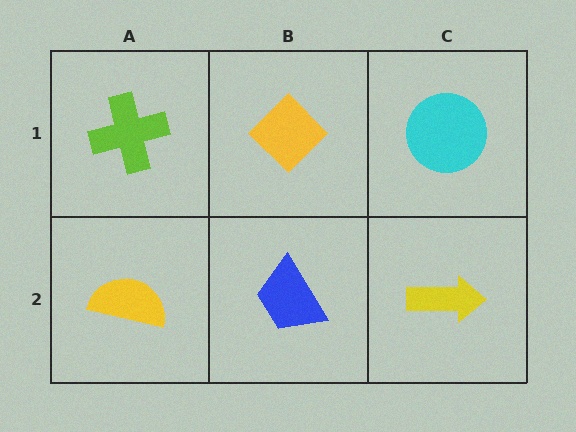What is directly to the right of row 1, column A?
A yellow diamond.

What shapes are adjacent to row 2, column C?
A cyan circle (row 1, column C), a blue trapezoid (row 2, column B).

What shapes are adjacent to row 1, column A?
A yellow semicircle (row 2, column A), a yellow diamond (row 1, column B).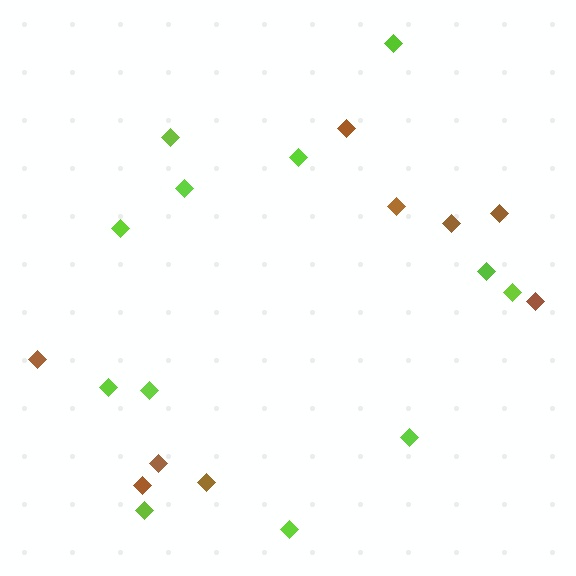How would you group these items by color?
There are 2 groups: one group of brown diamonds (9) and one group of lime diamonds (12).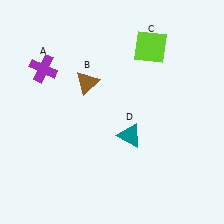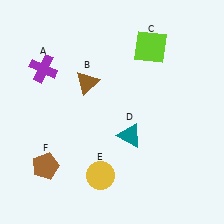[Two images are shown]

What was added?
A yellow circle (E), a brown pentagon (F) were added in Image 2.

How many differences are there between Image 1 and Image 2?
There are 2 differences between the two images.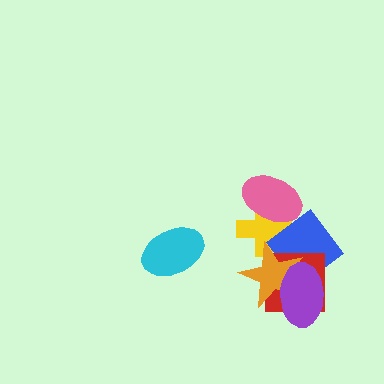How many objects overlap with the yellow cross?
4 objects overlap with the yellow cross.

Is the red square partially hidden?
Yes, it is partially covered by another shape.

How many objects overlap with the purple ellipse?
3 objects overlap with the purple ellipse.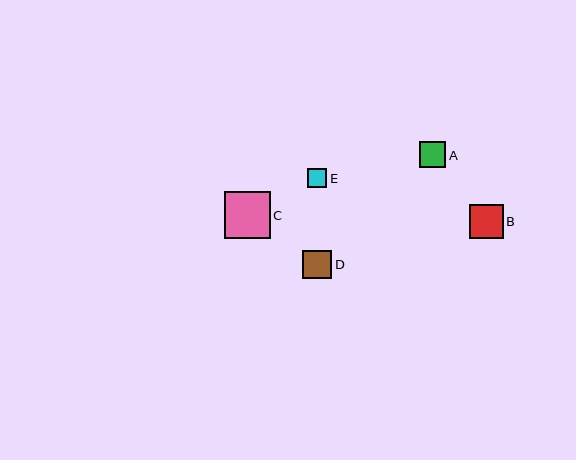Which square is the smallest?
Square E is the smallest with a size of approximately 19 pixels.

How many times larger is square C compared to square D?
Square C is approximately 1.6 times the size of square D.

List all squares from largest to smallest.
From largest to smallest: C, B, D, A, E.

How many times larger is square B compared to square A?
Square B is approximately 1.3 times the size of square A.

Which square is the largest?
Square C is the largest with a size of approximately 46 pixels.